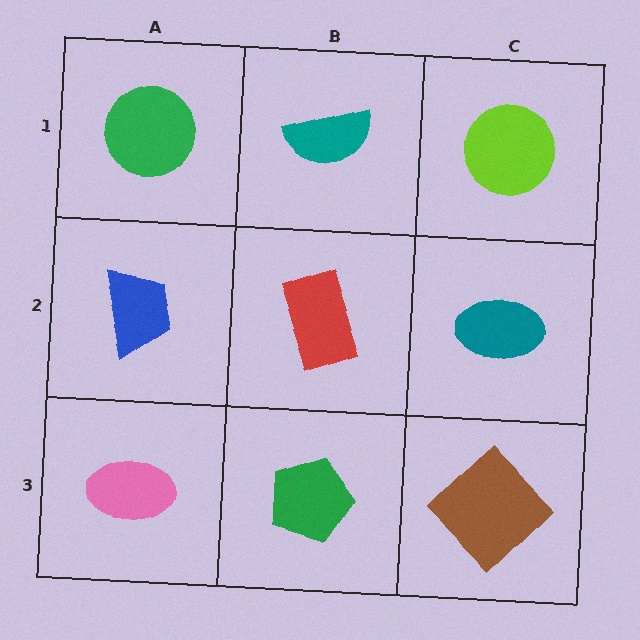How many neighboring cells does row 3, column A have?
2.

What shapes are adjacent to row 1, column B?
A red rectangle (row 2, column B), a green circle (row 1, column A), a lime circle (row 1, column C).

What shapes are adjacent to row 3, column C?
A teal ellipse (row 2, column C), a green pentagon (row 3, column B).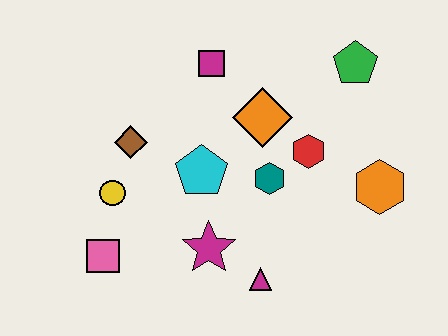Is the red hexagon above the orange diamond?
No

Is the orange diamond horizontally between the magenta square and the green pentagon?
Yes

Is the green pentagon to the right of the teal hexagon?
Yes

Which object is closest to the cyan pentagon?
The teal hexagon is closest to the cyan pentagon.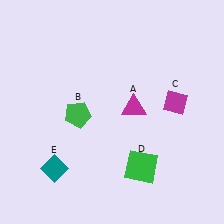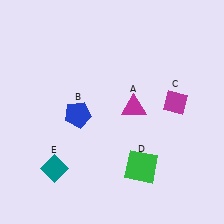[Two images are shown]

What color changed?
The pentagon (B) changed from green in Image 1 to blue in Image 2.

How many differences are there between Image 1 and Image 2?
There is 1 difference between the two images.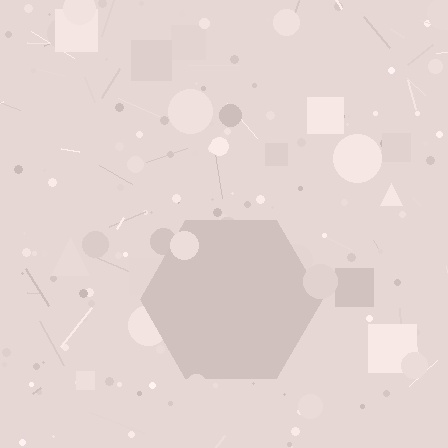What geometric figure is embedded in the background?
A hexagon is embedded in the background.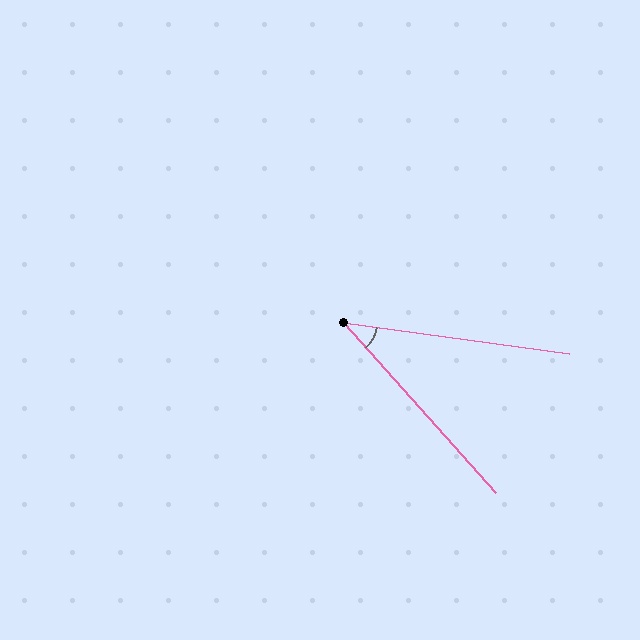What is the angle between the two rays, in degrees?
Approximately 40 degrees.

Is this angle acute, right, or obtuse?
It is acute.